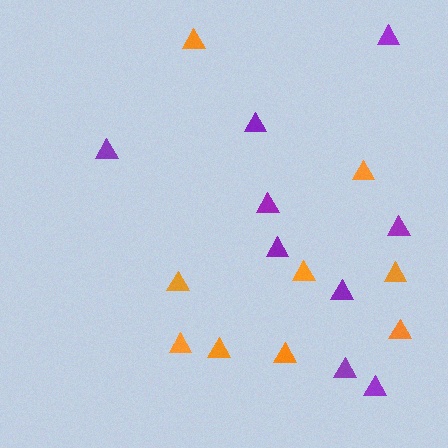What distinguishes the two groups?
There are 2 groups: one group of purple triangles (9) and one group of orange triangles (9).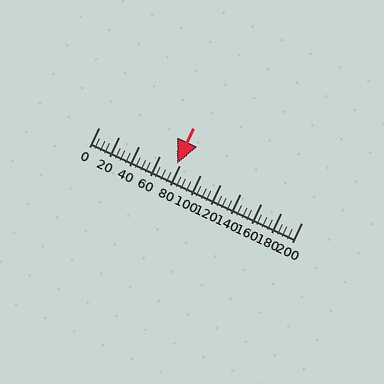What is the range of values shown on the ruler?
The ruler shows values from 0 to 200.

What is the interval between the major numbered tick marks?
The major tick marks are spaced 20 units apart.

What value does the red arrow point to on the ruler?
The red arrow points to approximately 78.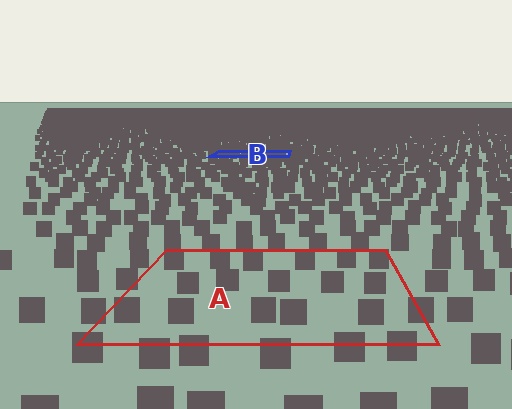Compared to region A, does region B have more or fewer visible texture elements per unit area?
Region B has more texture elements per unit area — they are packed more densely because it is farther away.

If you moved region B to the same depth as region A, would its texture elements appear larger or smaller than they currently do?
They would appear larger. At a closer depth, the same texture elements are projected at a bigger on-screen size.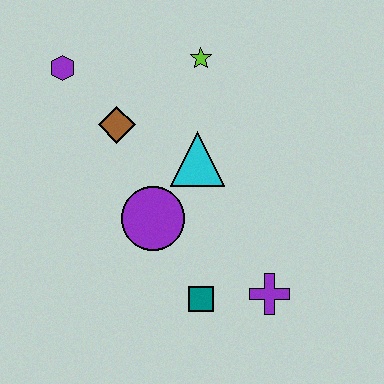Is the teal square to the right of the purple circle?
Yes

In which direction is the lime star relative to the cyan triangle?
The lime star is above the cyan triangle.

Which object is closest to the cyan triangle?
The purple circle is closest to the cyan triangle.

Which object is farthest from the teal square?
The purple hexagon is farthest from the teal square.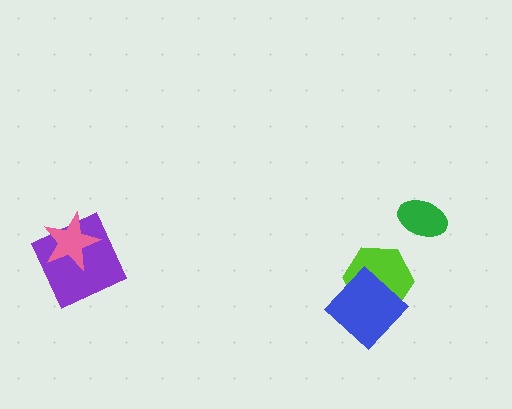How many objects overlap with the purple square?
1 object overlaps with the purple square.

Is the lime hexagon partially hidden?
Yes, it is partially covered by another shape.